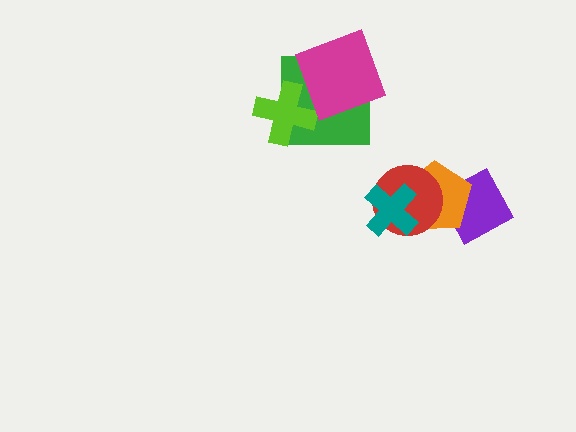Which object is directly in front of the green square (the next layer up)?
The lime cross is directly in front of the green square.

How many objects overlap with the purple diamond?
1 object overlaps with the purple diamond.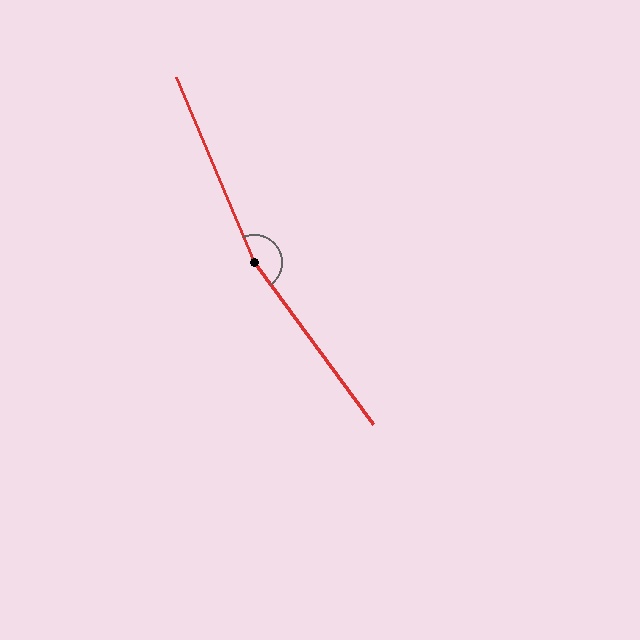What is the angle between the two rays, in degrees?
Approximately 166 degrees.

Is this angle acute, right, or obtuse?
It is obtuse.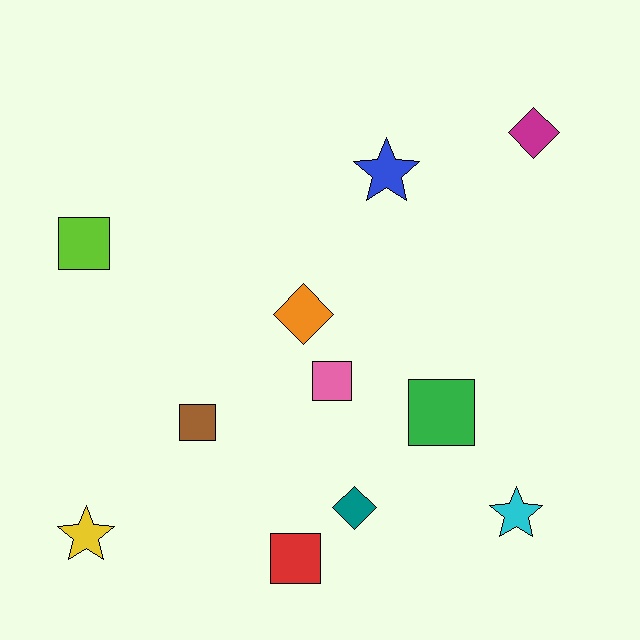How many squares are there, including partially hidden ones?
There are 5 squares.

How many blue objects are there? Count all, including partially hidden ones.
There is 1 blue object.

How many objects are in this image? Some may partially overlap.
There are 11 objects.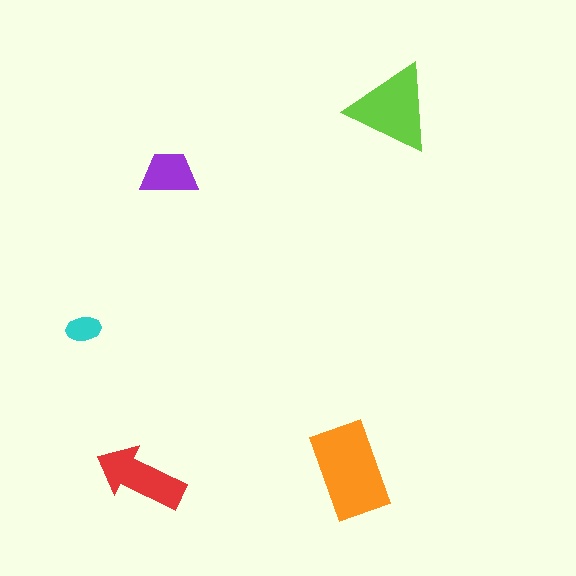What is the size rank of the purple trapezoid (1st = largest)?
4th.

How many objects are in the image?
There are 5 objects in the image.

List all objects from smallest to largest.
The cyan ellipse, the purple trapezoid, the red arrow, the lime triangle, the orange rectangle.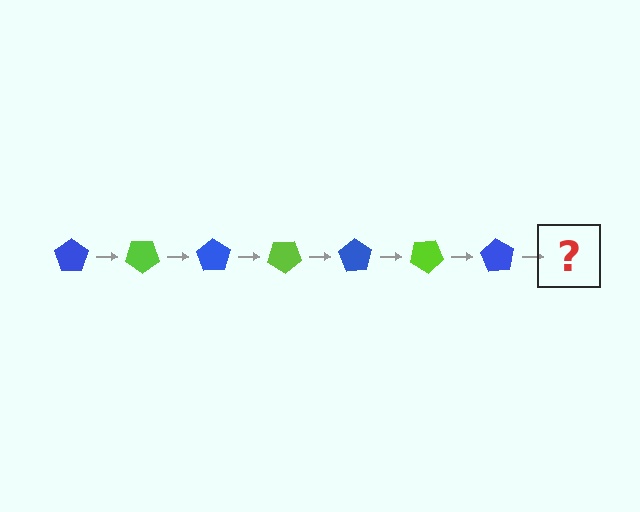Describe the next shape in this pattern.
It should be a lime pentagon, rotated 245 degrees from the start.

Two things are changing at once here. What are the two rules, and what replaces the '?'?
The two rules are that it rotates 35 degrees each step and the color cycles through blue and lime. The '?' should be a lime pentagon, rotated 245 degrees from the start.